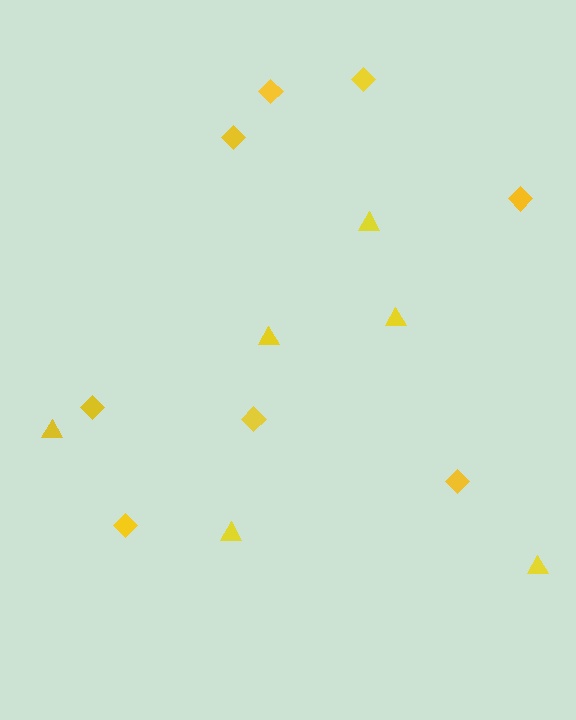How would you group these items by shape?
There are 2 groups: one group of triangles (6) and one group of diamonds (8).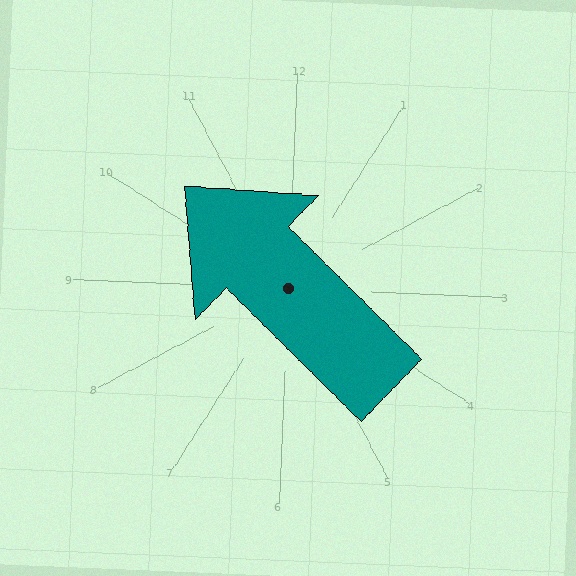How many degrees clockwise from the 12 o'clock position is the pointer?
Approximately 312 degrees.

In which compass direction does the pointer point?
Northwest.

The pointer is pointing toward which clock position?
Roughly 10 o'clock.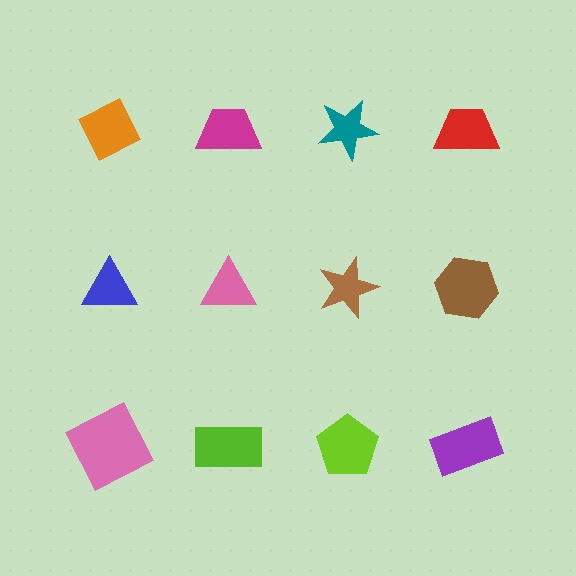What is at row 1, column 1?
An orange diamond.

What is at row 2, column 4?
A brown hexagon.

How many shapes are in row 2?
4 shapes.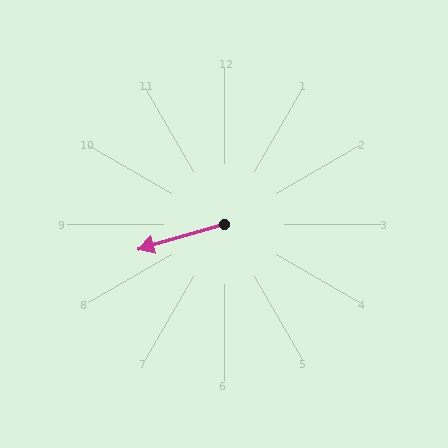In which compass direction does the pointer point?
West.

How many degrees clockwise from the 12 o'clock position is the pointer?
Approximately 254 degrees.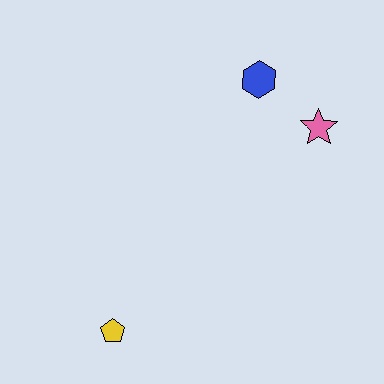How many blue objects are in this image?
There is 1 blue object.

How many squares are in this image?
There are no squares.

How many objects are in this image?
There are 3 objects.